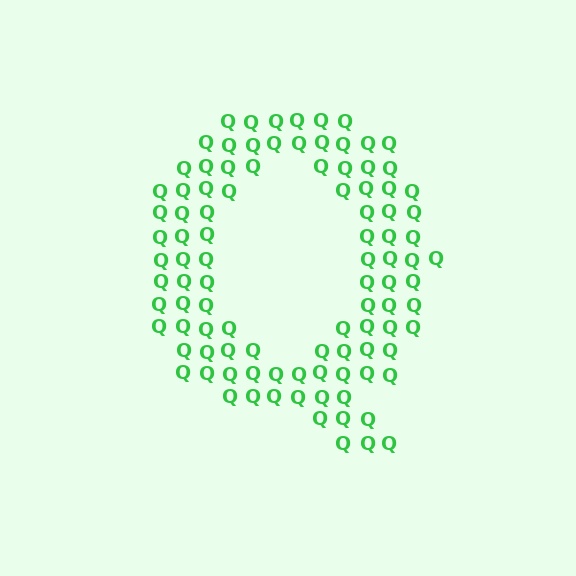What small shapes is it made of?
It is made of small letter Q's.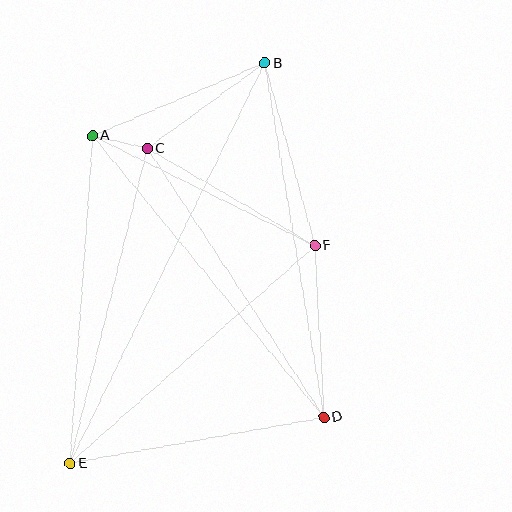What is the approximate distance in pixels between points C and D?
The distance between C and D is approximately 322 pixels.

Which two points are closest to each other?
Points A and C are closest to each other.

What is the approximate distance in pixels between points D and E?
The distance between D and E is approximately 257 pixels.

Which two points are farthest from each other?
Points B and E are farthest from each other.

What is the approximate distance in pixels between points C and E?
The distance between C and E is approximately 324 pixels.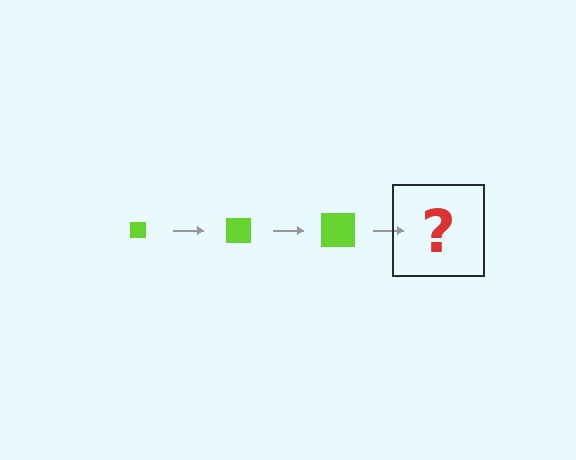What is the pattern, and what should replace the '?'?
The pattern is that the square gets progressively larger each step. The '?' should be a lime square, larger than the previous one.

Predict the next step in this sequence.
The next step is a lime square, larger than the previous one.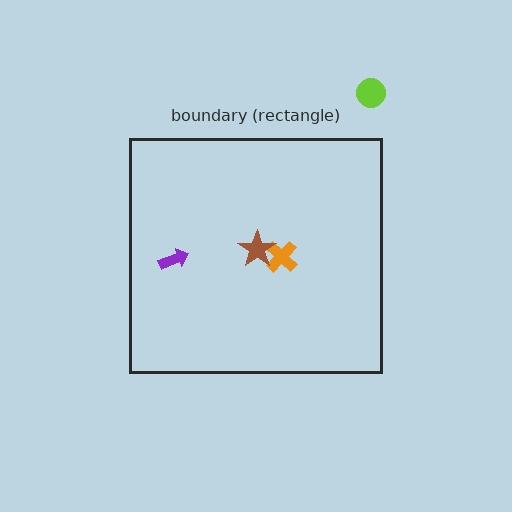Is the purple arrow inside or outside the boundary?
Inside.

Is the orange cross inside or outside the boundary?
Inside.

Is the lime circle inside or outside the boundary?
Outside.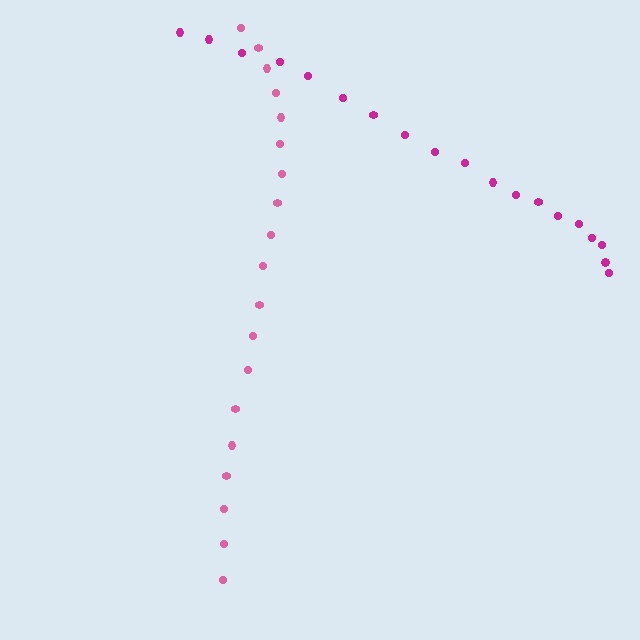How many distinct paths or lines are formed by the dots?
There are 2 distinct paths.